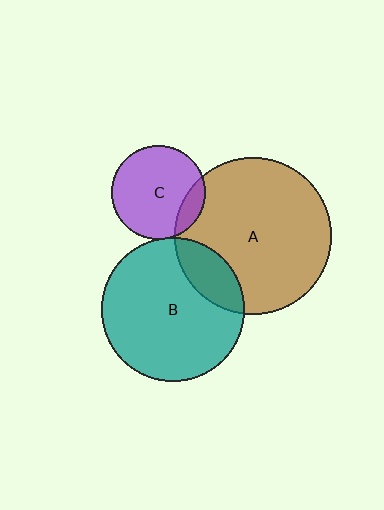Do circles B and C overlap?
Yes.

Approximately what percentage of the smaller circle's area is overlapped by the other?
Approximately 5%.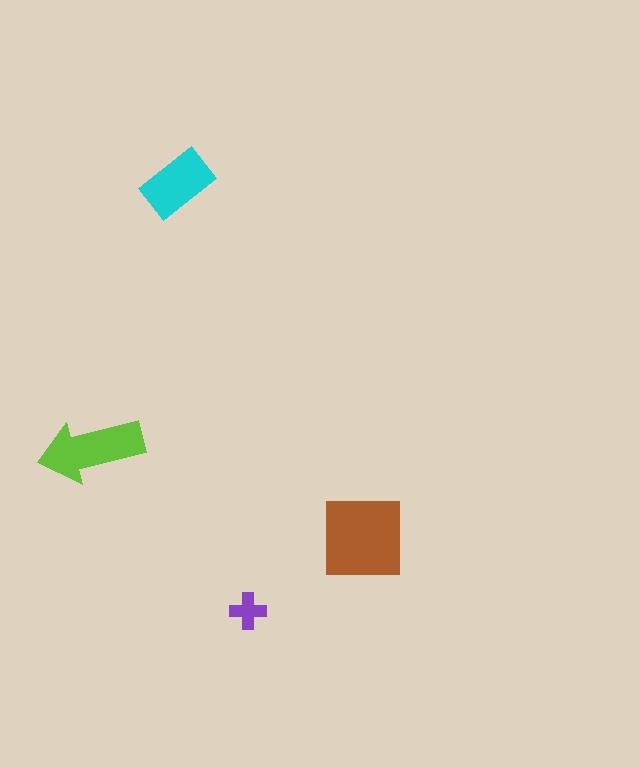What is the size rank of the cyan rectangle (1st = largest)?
3rd.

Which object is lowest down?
The purple cross is bottommost.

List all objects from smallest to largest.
The purple cross, the cyan rectangle, the lime arrow, the brown square.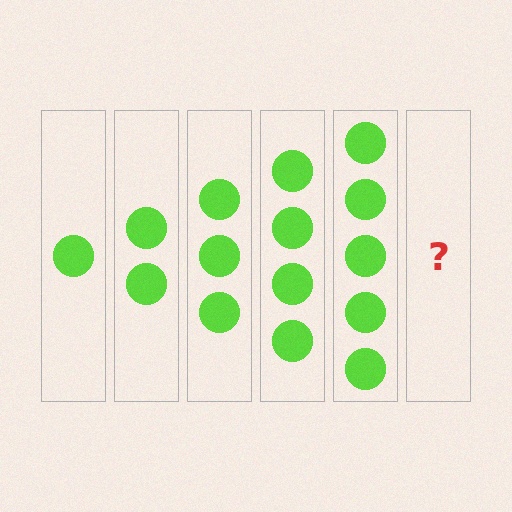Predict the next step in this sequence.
The next step is 6 circles.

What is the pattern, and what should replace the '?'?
The pattern is that each step adds one more circle. The '?' should be 6 circles.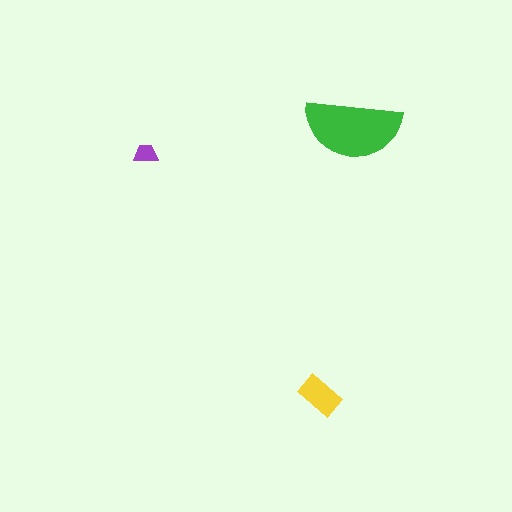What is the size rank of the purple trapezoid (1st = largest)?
3rd.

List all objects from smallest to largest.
The purple trapezoid, the yellow rectangle, the green semicircle.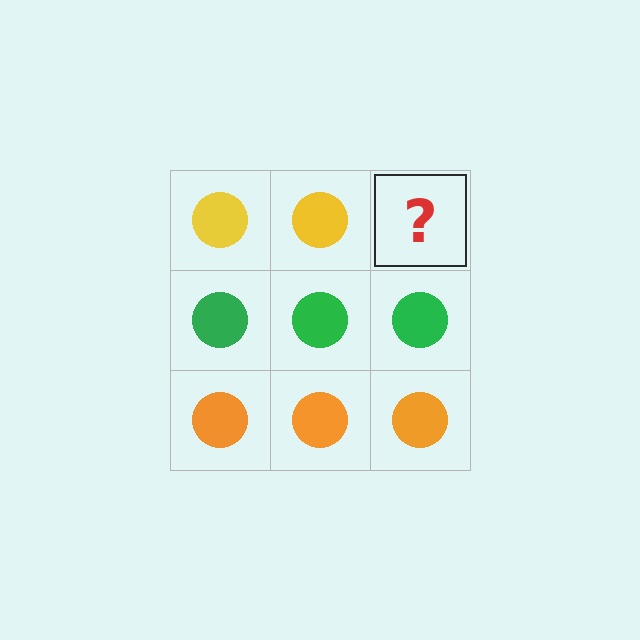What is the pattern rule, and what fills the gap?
The rule is that each row has a consistent color. The gap should be filled with a yellow circle.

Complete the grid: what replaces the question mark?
The question mark should be replaced with a yellow circle.